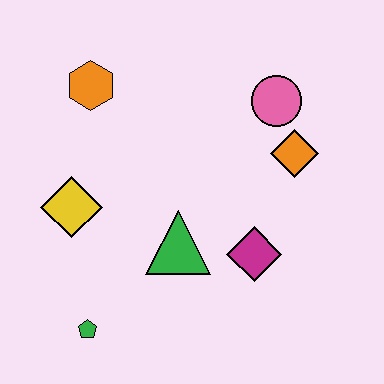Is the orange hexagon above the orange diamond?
Yes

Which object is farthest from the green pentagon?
The pink circle is farthest from the green pentagon.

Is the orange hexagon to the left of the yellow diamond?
No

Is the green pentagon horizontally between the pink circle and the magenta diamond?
No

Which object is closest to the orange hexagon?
The yellow diamond is closest to the orange hexagon.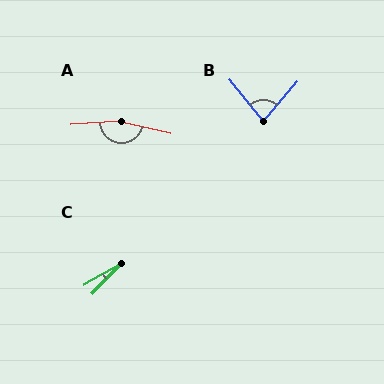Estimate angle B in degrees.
Approximately 79 degrees.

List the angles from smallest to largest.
C (16°), B (79°), A (163°).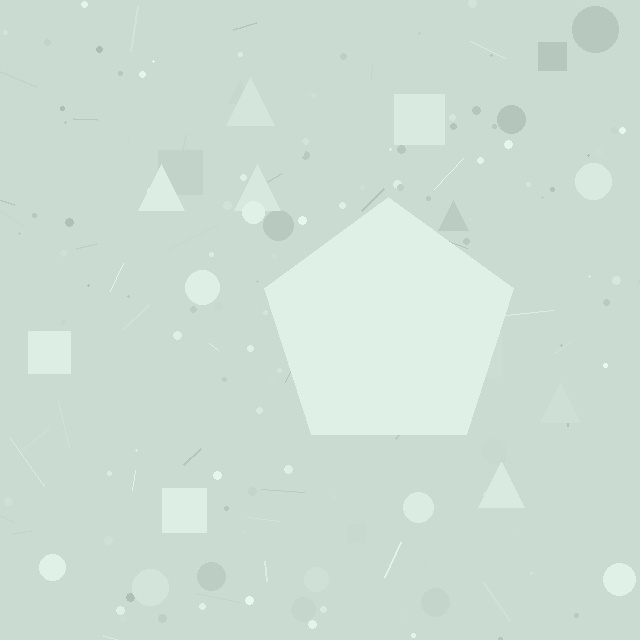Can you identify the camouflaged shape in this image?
The camouflaged shape is a pentagon.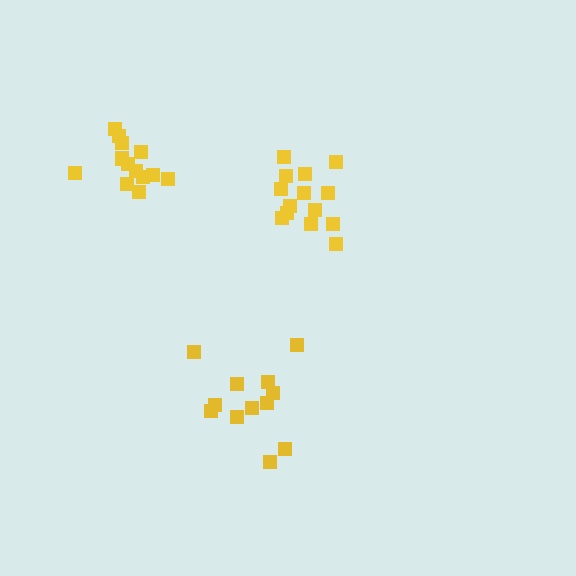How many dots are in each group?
Group 1: 13 dots, Group 2: 12 dots, Group 3: 14 dots (39 total).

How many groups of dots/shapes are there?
There are 3 groups.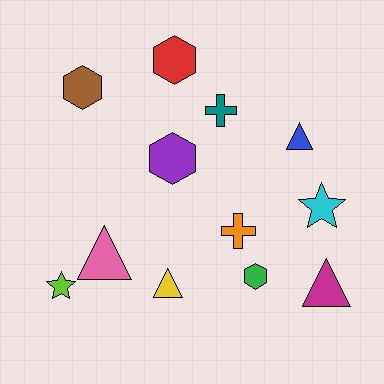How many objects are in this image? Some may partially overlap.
There are 12 objects.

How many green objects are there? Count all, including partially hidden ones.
There is 1 green object.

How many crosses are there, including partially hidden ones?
There are 2 crosses.